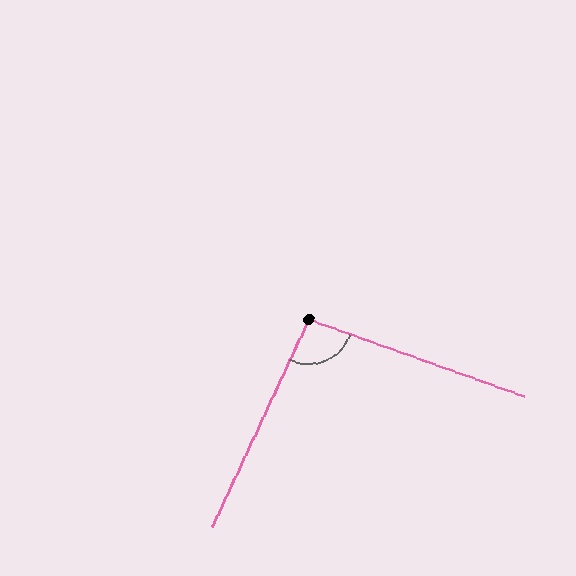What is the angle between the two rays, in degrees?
Approximately 95 degrees.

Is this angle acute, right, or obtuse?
It is obtuse.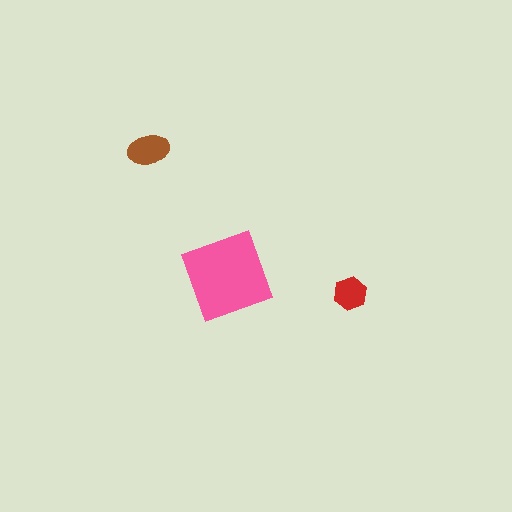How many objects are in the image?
There are 3 objects in the image.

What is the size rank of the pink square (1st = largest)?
1st.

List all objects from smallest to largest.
The red hexagon, the brown ellipse, the pink square.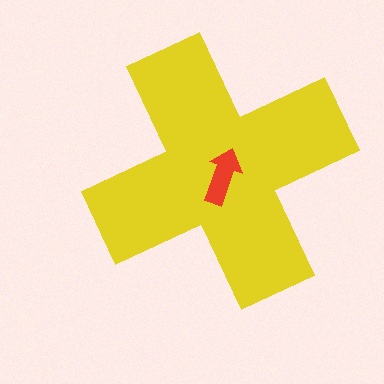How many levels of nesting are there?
2.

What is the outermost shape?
The yellow cross.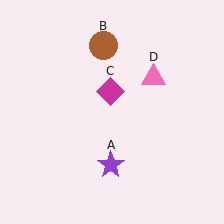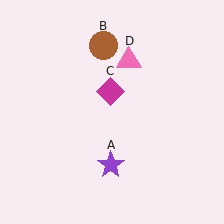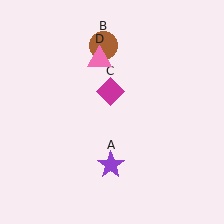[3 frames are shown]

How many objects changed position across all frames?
1 object changed position: pink triangle (object D).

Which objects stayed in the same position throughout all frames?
Purple star (object A) and brown circle (object B) and magenta diamond (object C) remained stationary.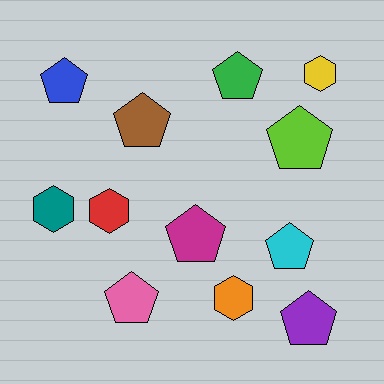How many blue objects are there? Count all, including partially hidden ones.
There is 1 blue object.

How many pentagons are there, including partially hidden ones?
There are 8 pentagons.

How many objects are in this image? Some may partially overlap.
There are 12 objects.